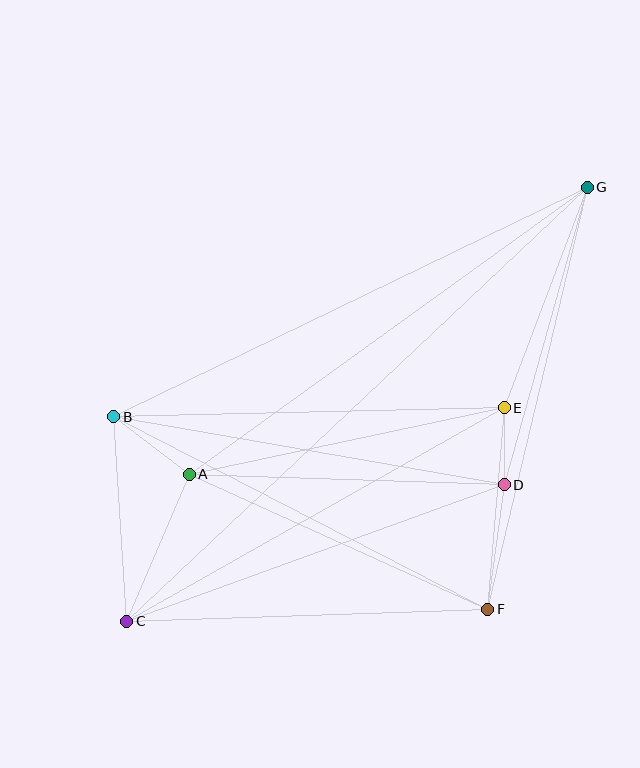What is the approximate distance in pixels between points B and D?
The distance between B and D is approximately 396 pixels.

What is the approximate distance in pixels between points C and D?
The distance between C and D is approximately 401 pixels.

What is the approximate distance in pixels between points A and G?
The distance between A and G is approximately 491 pixels.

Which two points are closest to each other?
Points D and E are closest to each other.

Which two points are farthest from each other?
Points C and G are farthest from each other.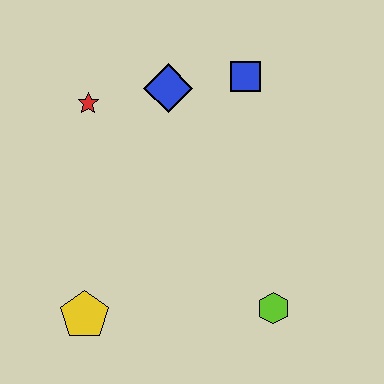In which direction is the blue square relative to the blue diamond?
The blue square is to the right of the blue diamond.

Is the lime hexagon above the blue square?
No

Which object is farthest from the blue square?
The yellow pentagon is farthest from the blue square.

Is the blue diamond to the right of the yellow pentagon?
Yes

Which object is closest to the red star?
The blue diamond is closest to the red star.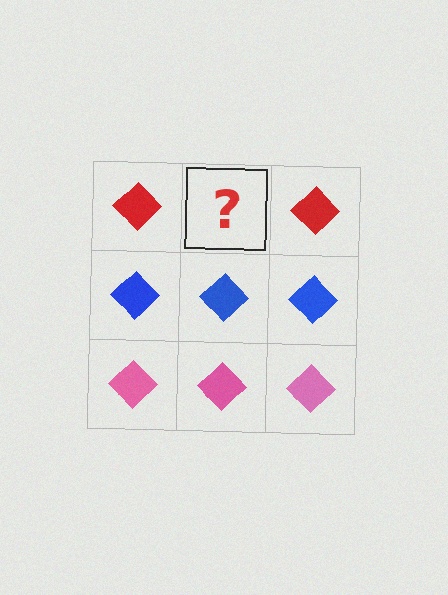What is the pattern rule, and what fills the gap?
The rule is that each row has a consistent color. The gap should be filled with a red diamond.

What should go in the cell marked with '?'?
The missing cell should contain a red diamond.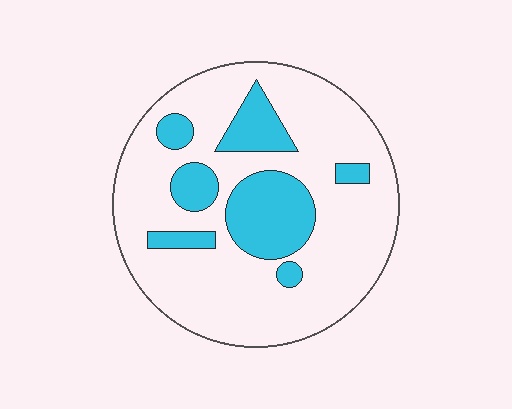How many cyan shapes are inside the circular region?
7.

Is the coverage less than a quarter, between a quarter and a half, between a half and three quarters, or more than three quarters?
Less than a quarter.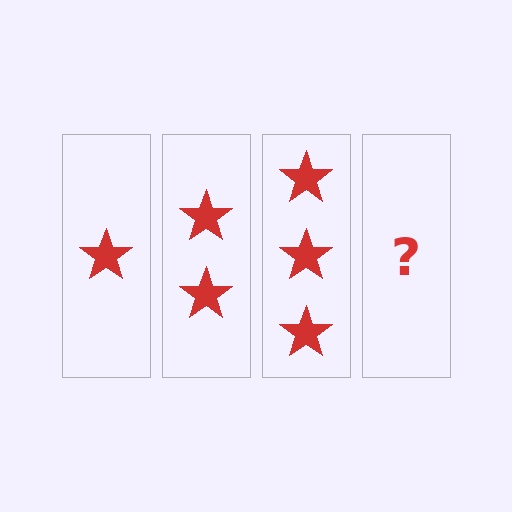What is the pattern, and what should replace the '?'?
The pattern is that each step adds one more star. The '?' should be 4 stars.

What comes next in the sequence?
The next element should be 4 stars.